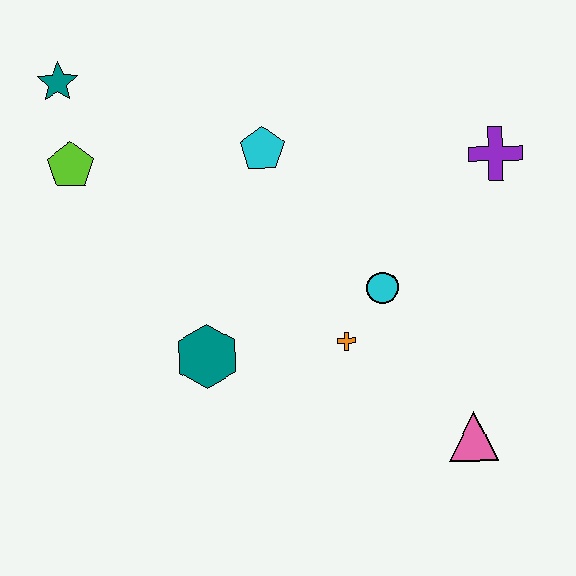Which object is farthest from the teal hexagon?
The purple cross is farthest from the teal hexagon.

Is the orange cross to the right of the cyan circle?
No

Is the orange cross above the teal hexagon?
Yes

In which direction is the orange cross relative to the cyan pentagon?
The orange cross is below the cyan pentagon.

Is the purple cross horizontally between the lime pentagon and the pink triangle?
No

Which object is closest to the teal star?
The lime pentagon is closest to the teal star.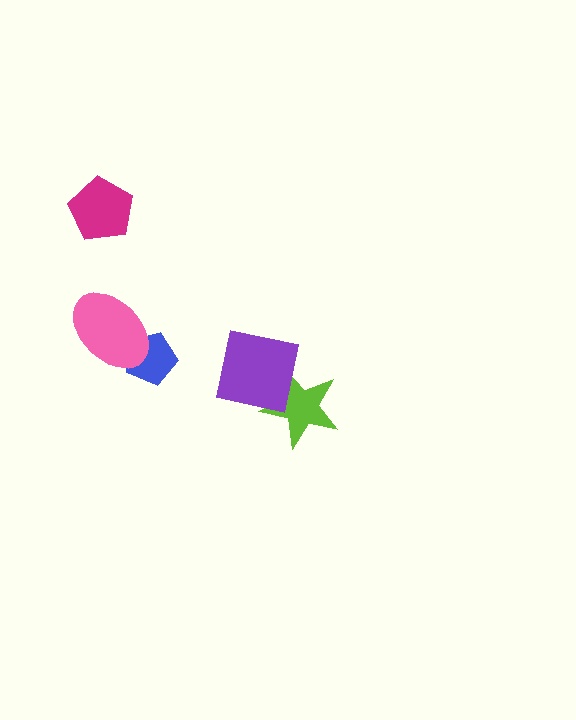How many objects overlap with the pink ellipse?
1 object overlaps with the pink ellipse.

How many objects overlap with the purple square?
1 object overlaps with the purple square.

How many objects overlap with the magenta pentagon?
0 objects overlap with the magenta pentagon.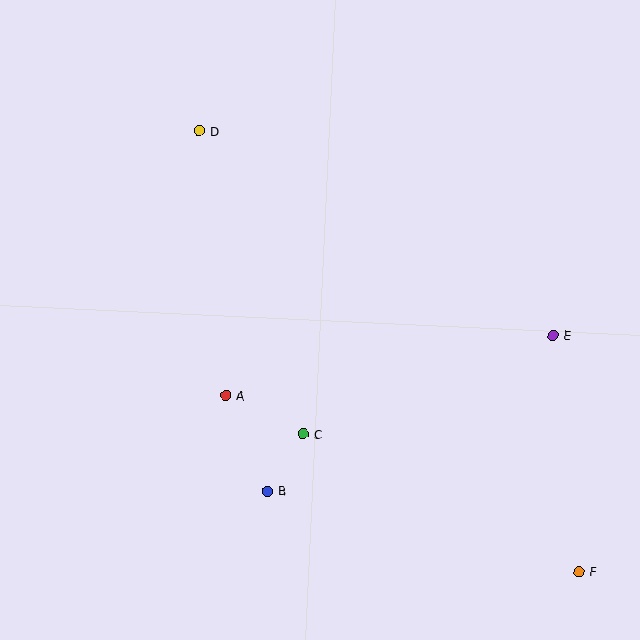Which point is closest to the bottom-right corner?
Point F is closest to the bottom-right corner.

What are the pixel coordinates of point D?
Point D is at (199, 131).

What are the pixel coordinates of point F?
Point F is at (579, 572).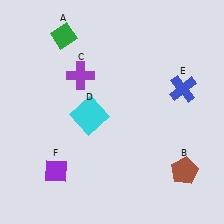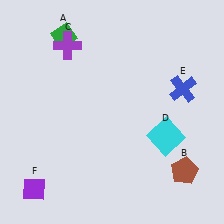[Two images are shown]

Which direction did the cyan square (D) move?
The cyan square (D) moved right.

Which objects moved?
The objects that moved are: the purple cross (C), the cyan square (D), the purple diamond (F).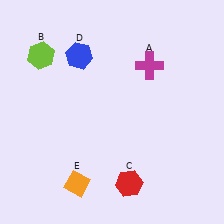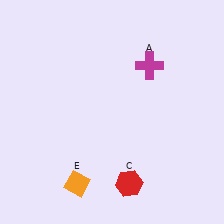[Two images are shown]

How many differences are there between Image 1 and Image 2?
There are 2 differences between the two images.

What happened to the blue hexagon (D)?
The blue hexagon (D) was removed in Image 2. It was in the top-left area of Image 1.